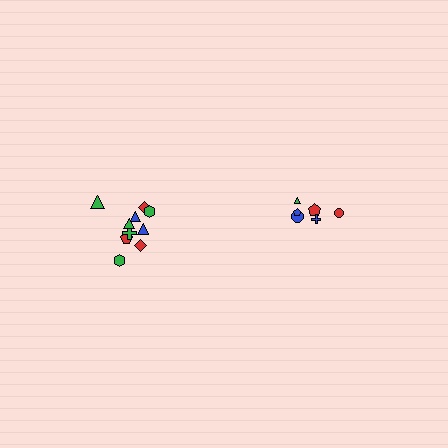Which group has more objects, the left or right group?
The left group.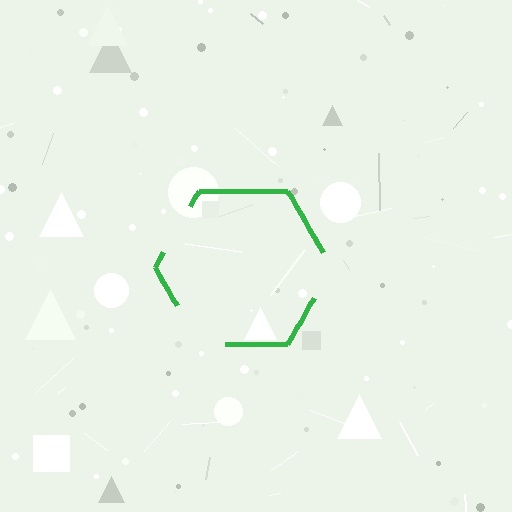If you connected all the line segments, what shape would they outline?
They would outline a hexagon.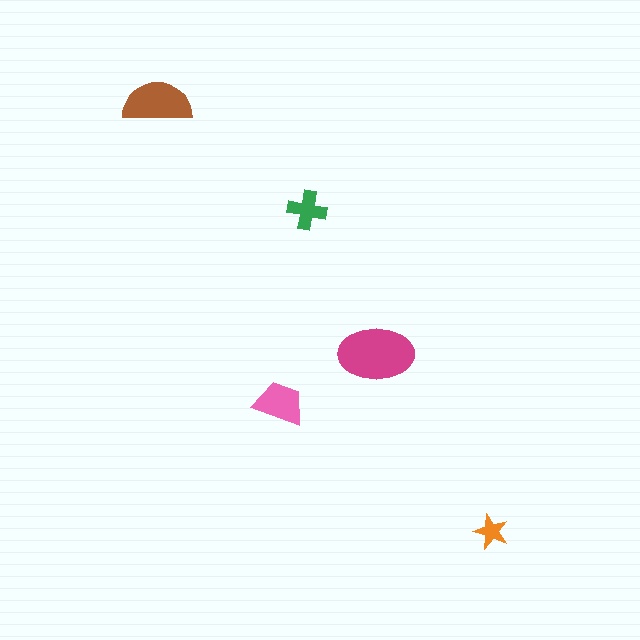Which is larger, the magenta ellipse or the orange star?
The magenta ellipse.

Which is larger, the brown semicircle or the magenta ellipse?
The magenta ellipse.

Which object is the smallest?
The orange star.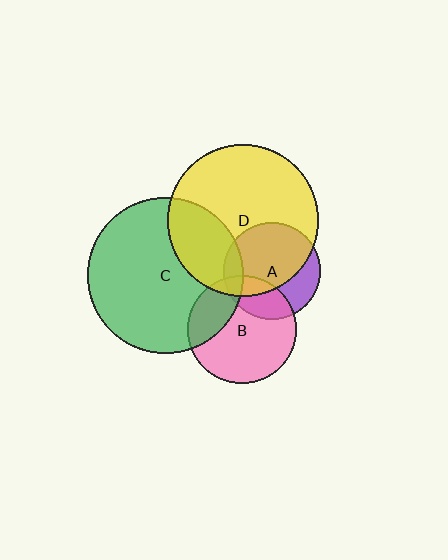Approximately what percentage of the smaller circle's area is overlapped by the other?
Approximately 25%.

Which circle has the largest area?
Circle C (green).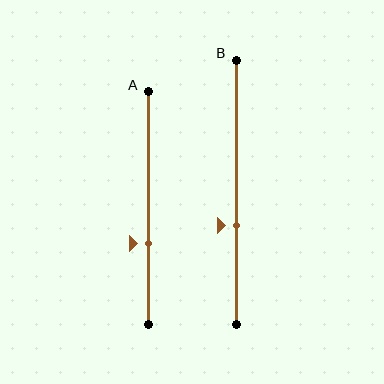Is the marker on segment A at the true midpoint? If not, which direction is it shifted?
No, the marker on segment A is shifted downward by about 16% of the segment length.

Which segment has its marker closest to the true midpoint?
Segment B has its marker closest to the true midpoint.